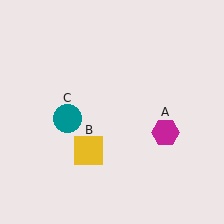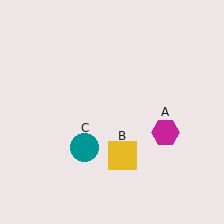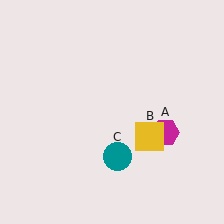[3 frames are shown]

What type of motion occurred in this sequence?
The yellow square (object B), teal circle (object C) rotated counterclockwise around the center of the scene.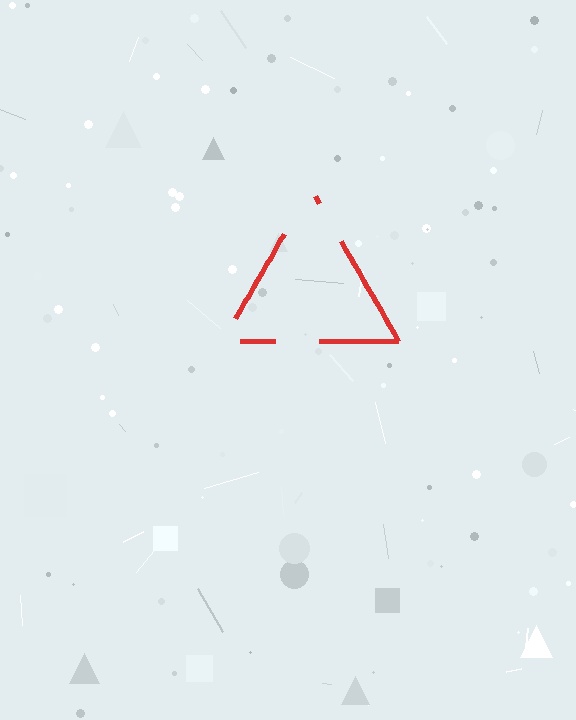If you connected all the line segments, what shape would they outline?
They would outline a triangle.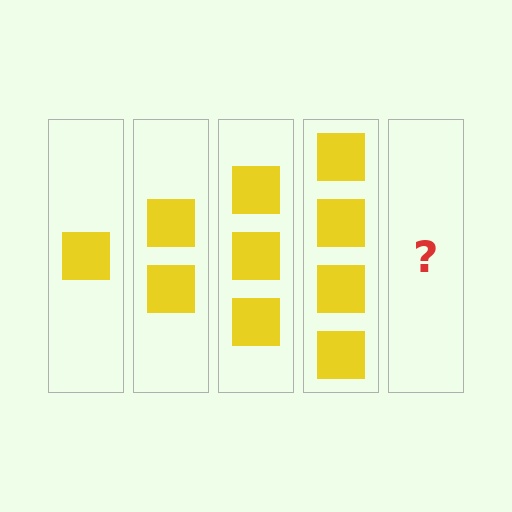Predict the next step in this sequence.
The next step is 5 squares.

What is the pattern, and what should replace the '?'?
The pattern is that each step adds one more square. The '?' should be 5 squares.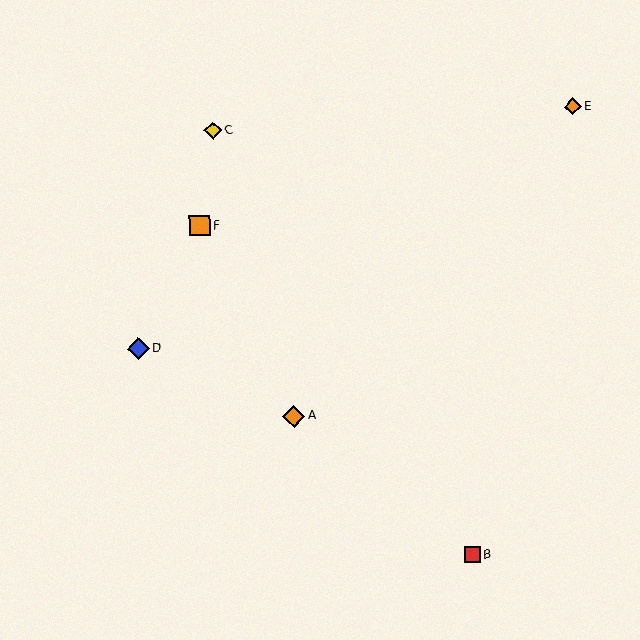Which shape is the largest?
The blue diamond (labeled D) is the largest.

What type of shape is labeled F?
Shape F is an orange square.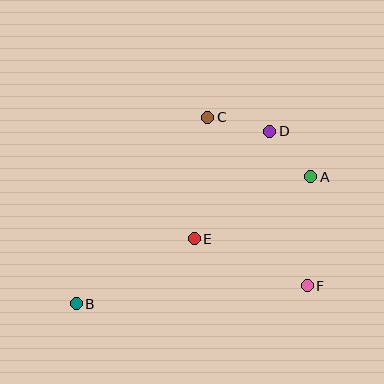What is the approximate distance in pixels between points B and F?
The distance between B and F is approximately 232 pixels.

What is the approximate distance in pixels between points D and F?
The distance between D and F is approximately 159 pixels.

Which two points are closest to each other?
Points A and D are closest to each other.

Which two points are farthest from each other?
Points A and B are farthest from each other.